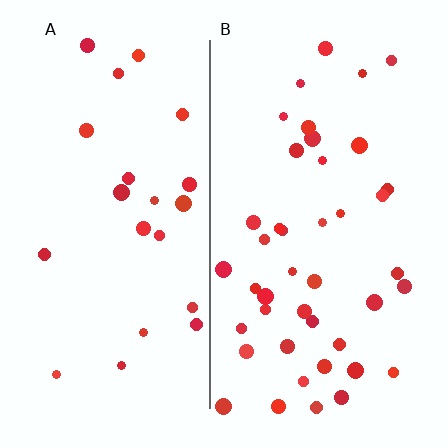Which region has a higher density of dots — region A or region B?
B (the right).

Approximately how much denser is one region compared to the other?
Approximately 1.9× — region B over region A.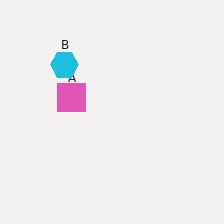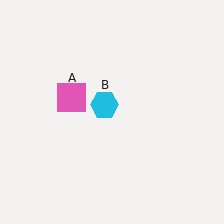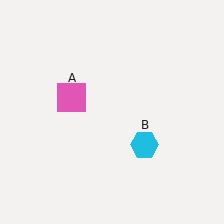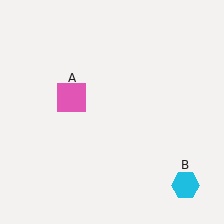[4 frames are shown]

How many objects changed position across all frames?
1 object changed position: cyan hexagon (object B).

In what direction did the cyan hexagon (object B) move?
The cyan hexagon (object B) moved down and to the right.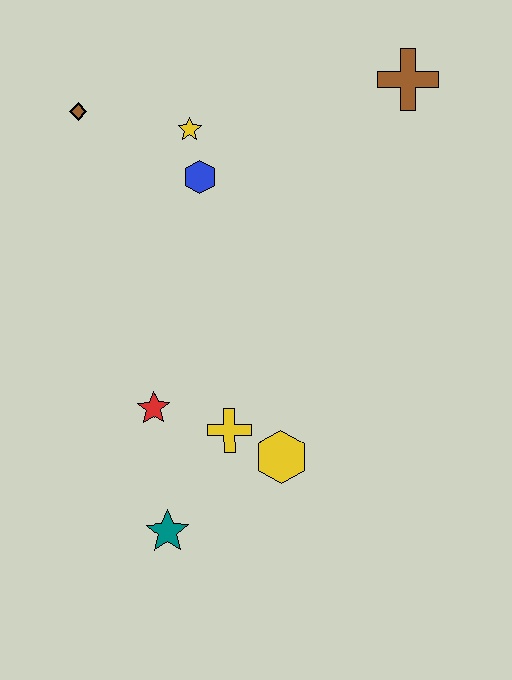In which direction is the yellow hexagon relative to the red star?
The yellow hexagon is to the right of the red star.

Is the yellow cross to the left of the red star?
No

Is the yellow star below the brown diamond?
Yes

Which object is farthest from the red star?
The brown cross is farthest from the red star.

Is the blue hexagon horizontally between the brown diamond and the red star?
No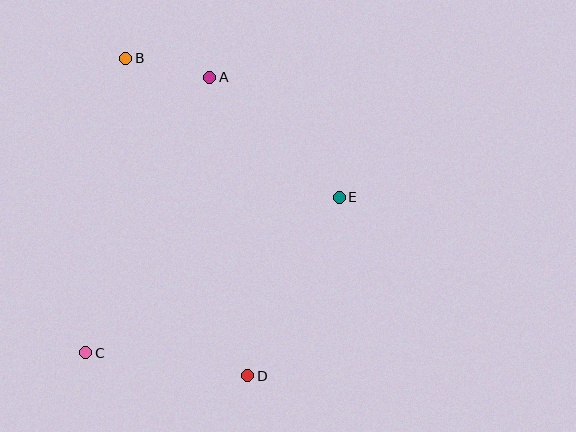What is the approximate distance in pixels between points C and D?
The distance between C and D is approximately 163 pixels.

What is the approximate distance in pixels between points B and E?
The distance between B and E is approximately 255 pixels.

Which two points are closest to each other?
Points A and B are closest to each other.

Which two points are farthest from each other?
Points B and D are farthest from each other.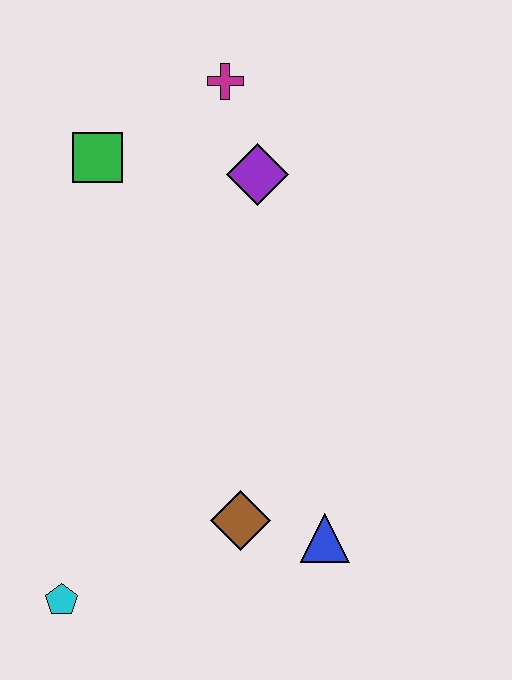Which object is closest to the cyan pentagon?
The brown diamond is closest to the cyan pentagon.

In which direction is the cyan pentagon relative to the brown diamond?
The cyan pentagon is to the left of the brown diamond.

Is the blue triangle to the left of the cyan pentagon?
No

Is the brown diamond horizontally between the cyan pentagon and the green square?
No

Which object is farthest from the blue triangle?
The magenta cross is farthest from the blue triangle.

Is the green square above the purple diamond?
Yes